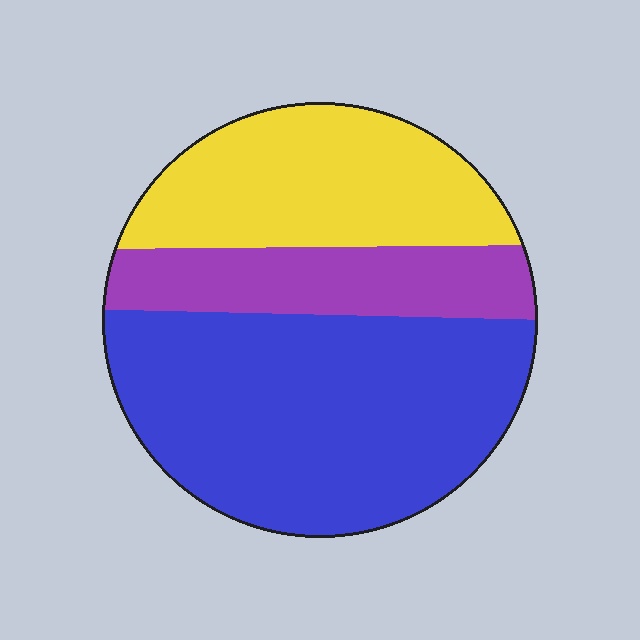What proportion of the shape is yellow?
Yellow covers roughly 30% of the shape.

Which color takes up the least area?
Purple, at roughly 20%.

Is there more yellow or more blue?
Blue.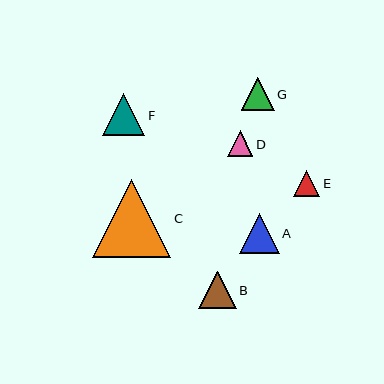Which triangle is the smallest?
Triangle D is the smallest with a size of approximately 25 pixels.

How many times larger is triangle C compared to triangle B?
Triangle C is approximately 2.1 times the size of triangle B.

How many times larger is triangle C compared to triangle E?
Triangle C is approximately 3.0 times the size of triangle E.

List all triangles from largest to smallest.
From largest to smallest: C, F, A, B, G, E, D.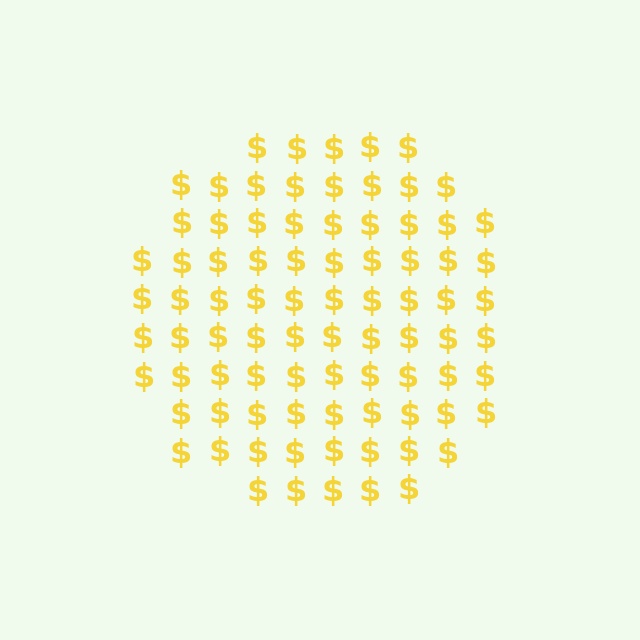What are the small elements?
The small elements are dollar signs.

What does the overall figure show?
The overall figure shows a circle.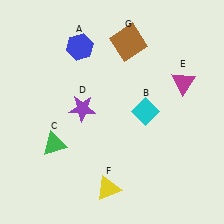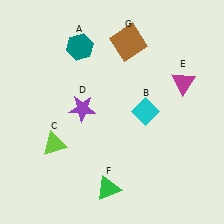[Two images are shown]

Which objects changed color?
A changed from blue to teal. C changed from green to lime. F changed from yellow to green.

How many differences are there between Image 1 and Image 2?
There are 3 differences between the two images.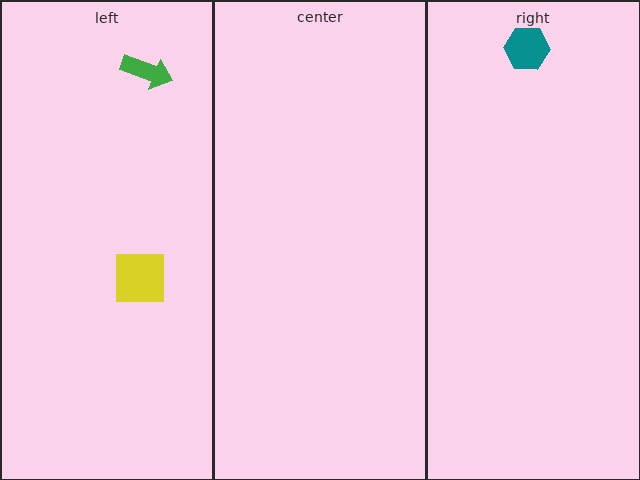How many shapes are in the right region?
1.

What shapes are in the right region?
The teal hexagon.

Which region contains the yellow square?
The left region.